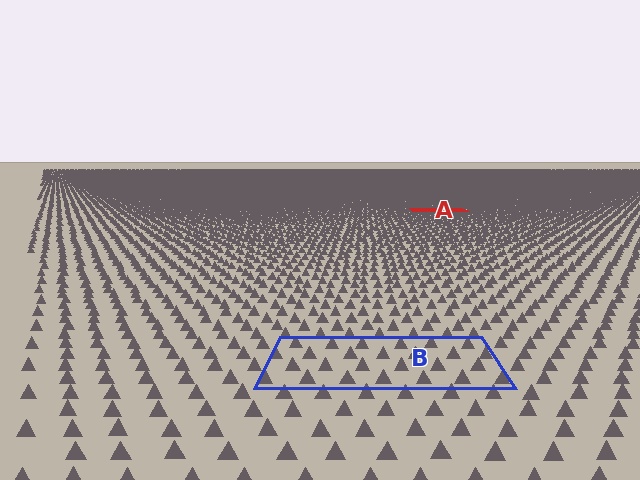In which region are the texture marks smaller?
The texture marks are smaller in region A, because it is farther away.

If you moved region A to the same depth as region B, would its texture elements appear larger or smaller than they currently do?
They would appear larger. At a closer depth, the same texture elements are projected at a bigger on-screen size.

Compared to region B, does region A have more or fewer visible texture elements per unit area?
Region A has more texture elements per unit area — they are packed more densely because it is farther away.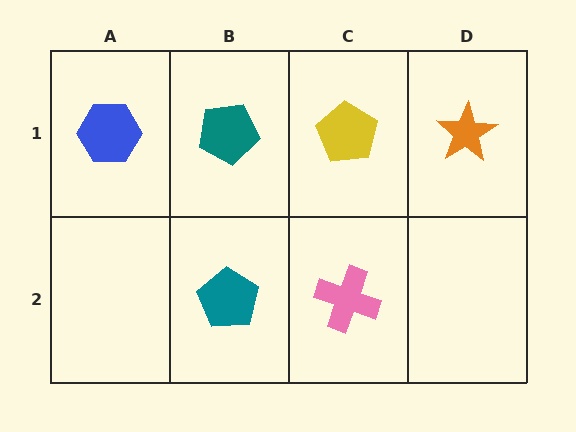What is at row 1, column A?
A blue hexagon.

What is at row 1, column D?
An orange star.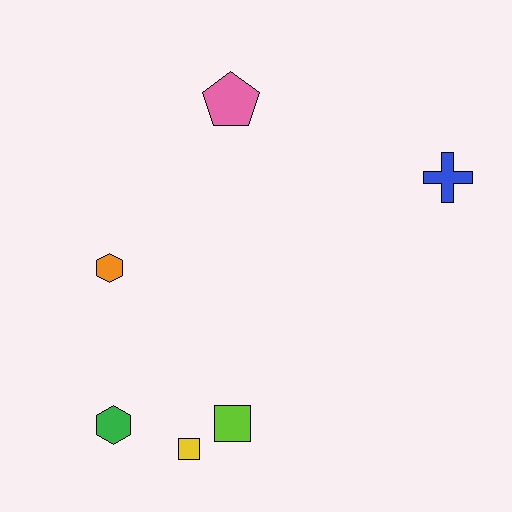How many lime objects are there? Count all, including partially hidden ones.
There is 1 lime object.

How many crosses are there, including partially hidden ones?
There is 1 cross.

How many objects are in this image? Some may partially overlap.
There are 6 objects.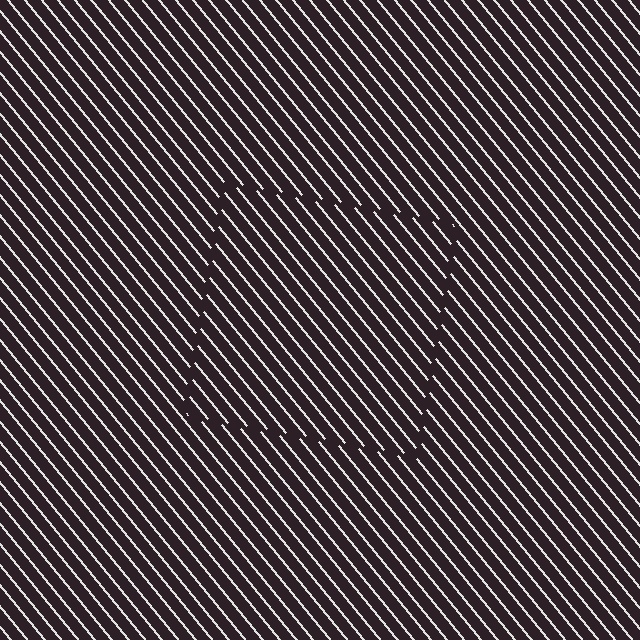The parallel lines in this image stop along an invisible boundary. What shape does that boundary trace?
An illusory square. The interior of the shape contains the same grating, shifted by half a period — the contour is defined by the phase discontinuity where line-ends from the inner and outer gratings abut.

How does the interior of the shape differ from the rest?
The interior of the shape contains the same grating, shifted by half a period — the contour is defined by the phase discontinuity where line-ends from the inner and outer gratings abut.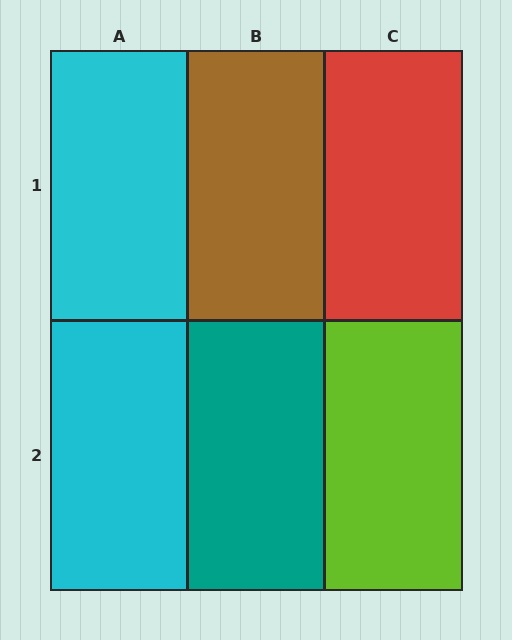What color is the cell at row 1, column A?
Cyan.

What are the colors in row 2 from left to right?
Cyan, teal, lime.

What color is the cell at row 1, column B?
Brown.